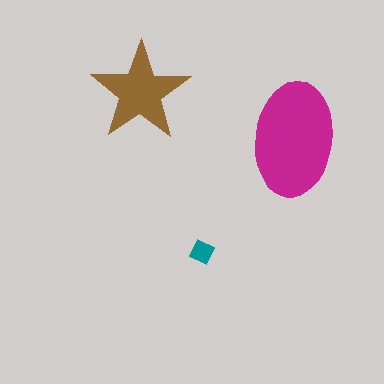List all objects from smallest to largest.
The teal diamond, the brown star, the magenta ellipse.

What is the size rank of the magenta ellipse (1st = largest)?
1st.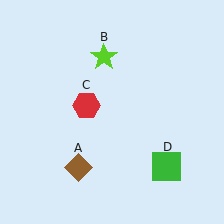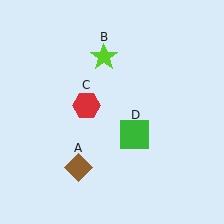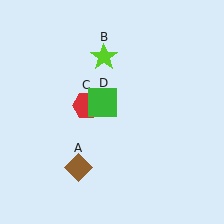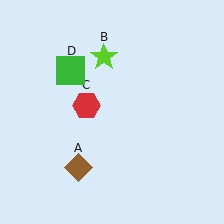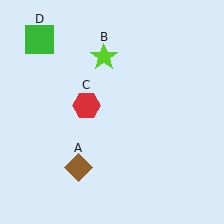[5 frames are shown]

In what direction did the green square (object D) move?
The green square (object D) moved up and to the left.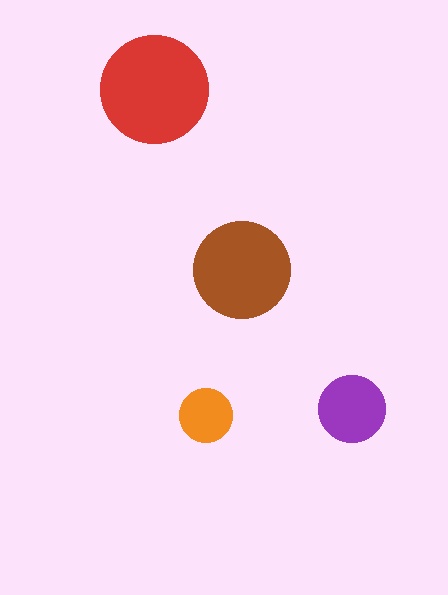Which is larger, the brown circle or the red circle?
The red one.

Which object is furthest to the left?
The red circle is leftmost.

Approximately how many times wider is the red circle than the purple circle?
About 1.5 times wider.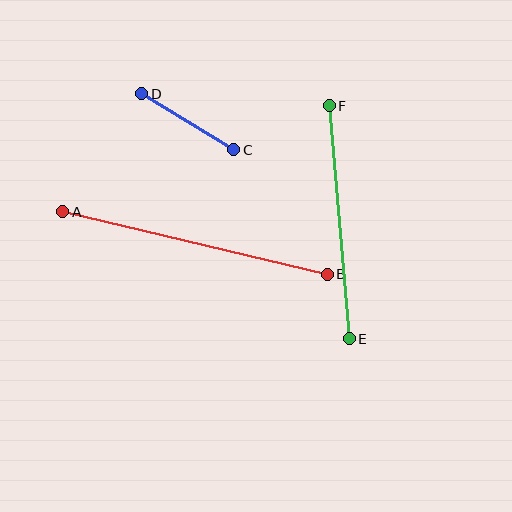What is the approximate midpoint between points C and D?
The midpoint is at approximately (188, 122) pixels.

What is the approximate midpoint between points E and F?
The midpoint is at approximately (339, 222) pixels.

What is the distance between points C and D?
The distance is approximately 108 pixels.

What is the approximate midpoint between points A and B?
The midpoint is at approximately (195, 243) pixels.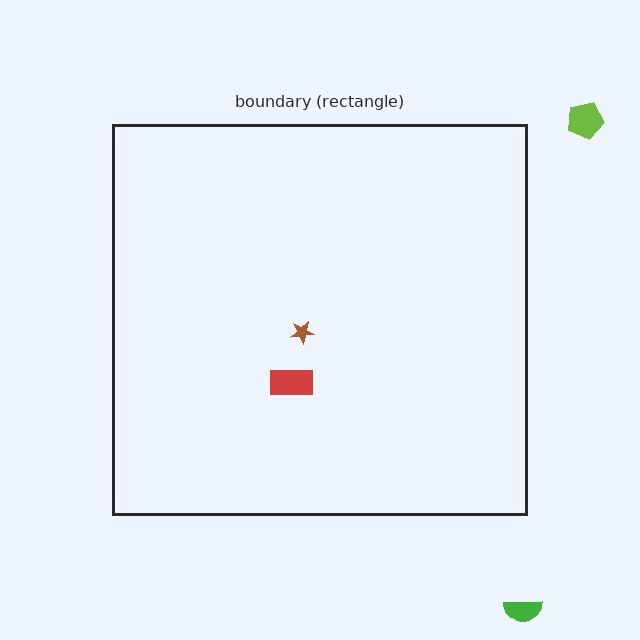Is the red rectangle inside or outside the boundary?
Inside.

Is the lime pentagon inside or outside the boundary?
Outside.